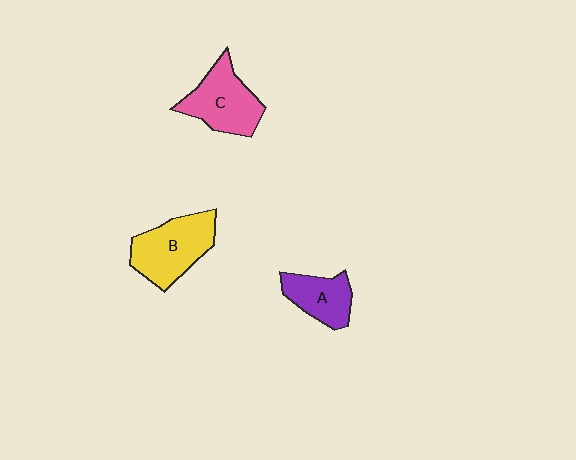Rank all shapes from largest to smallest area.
From largest to smallest: B (yellow), C (pink), A (purple).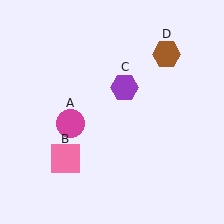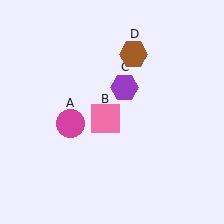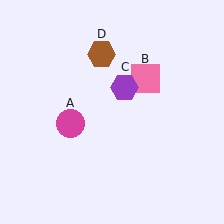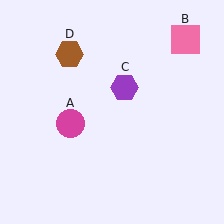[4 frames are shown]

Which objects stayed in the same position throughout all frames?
Magenta circle (object A) and purple hexagon (object C) remained stationary.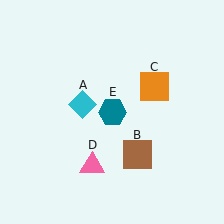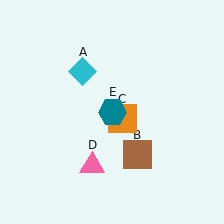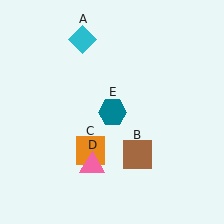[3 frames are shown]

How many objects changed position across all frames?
2 objects changed position: cyan diamond (object A), orange square (object C).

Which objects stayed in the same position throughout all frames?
Brown square (object B) and pink triangle (object D) and teal hexagon (object E) remained stationary.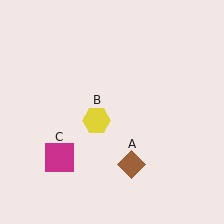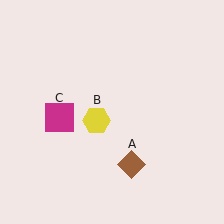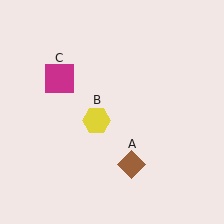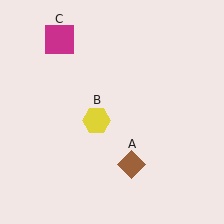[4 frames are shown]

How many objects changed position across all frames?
1 object changed position: magenta square (object C).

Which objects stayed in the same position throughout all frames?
Brown diamond (object A) and yellow hexagon (object B) remained stationary.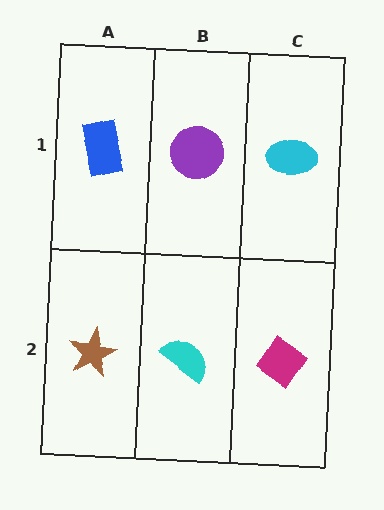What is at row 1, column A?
A blue rectangle.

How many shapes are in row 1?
3 shapes.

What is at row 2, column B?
A cyan semicircle.